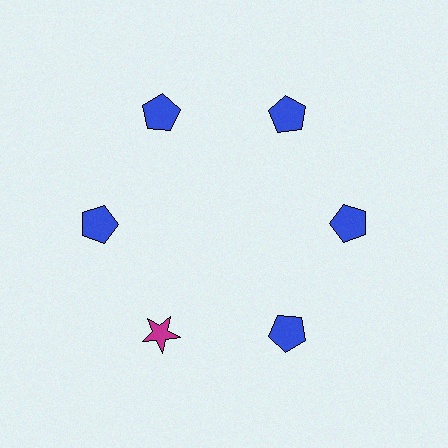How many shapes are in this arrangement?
There are 6 shapes arranged in a ring pattern.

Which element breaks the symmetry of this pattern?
The magenta star at roughly the 7 o'clock position breaks the symmetry. All other shapes are blue pentagons.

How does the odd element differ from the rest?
It differs in both color (magenta instead of blue) and shape (star instead of pentagon).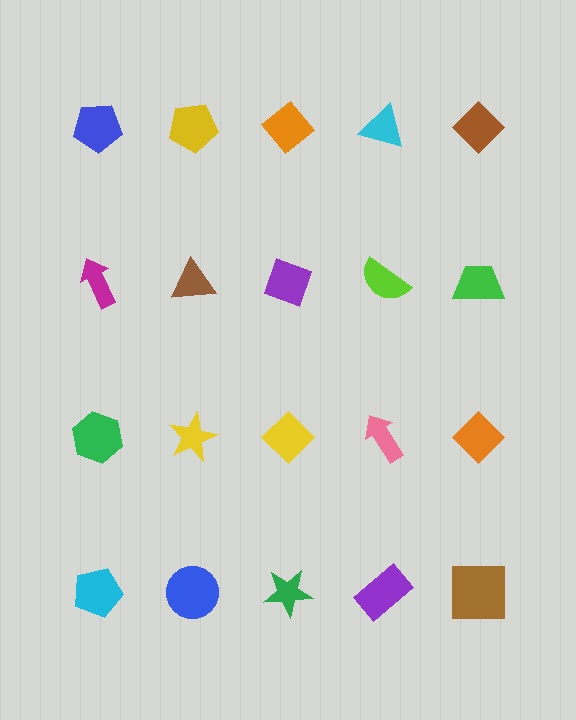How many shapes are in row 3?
5 shapes.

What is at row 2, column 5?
A green trapezoid.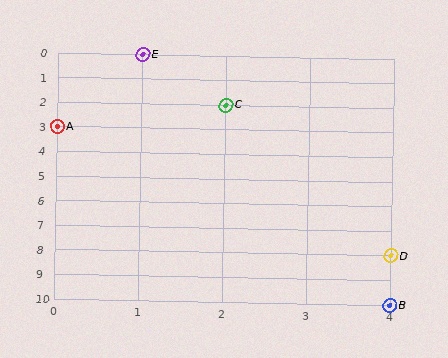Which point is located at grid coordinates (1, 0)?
Point E is at (1, 0).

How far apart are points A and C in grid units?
Points A and C are 2 columns and 1 row apart (about 2.2 grid units diagonally).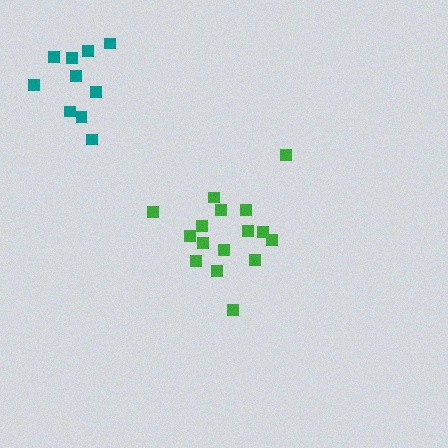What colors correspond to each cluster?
The clusters are colored: teal, green.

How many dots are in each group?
Group 1: 10 dots, Group 2: 16 dots (26 total).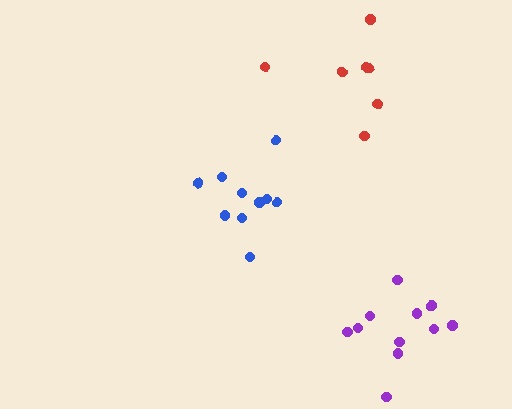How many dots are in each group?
Group 1: 10 dots, Group 2: 7 dots, Group 3: 11 dots (28 total).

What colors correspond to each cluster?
The clusters are colored: blue, red, purple.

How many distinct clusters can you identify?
There are 3 distinct clusters.